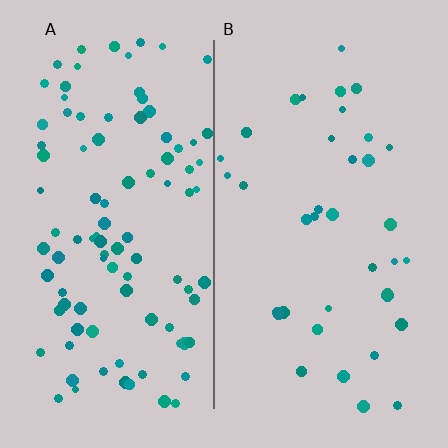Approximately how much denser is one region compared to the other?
Approximately 2.6× — region A over region B.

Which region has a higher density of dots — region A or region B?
A (the left).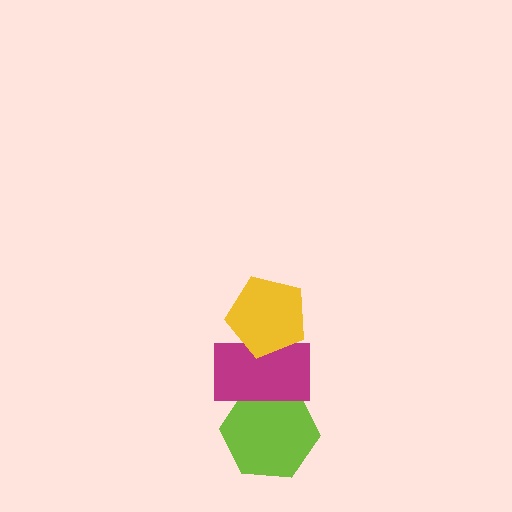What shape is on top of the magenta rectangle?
The yellow pentagon is on top of the magenta rectangle.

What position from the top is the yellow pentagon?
The yellow pentagon is 1st from the top.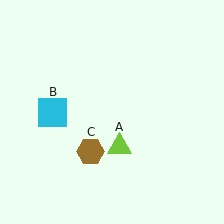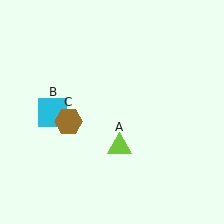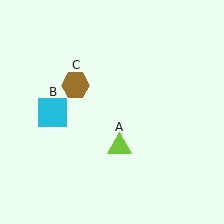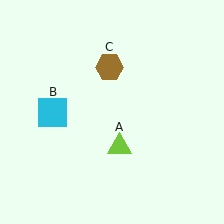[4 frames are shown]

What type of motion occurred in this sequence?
The brown hexagon (object C) rotated clockwise around the center of the scene.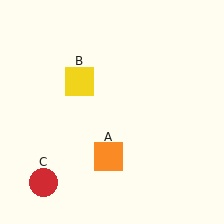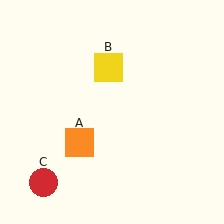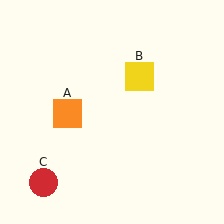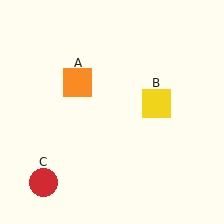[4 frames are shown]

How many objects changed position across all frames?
2 objects changed position: orange square (object A), yellow square (object B).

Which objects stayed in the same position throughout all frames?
Red circle (object C) remained stationary.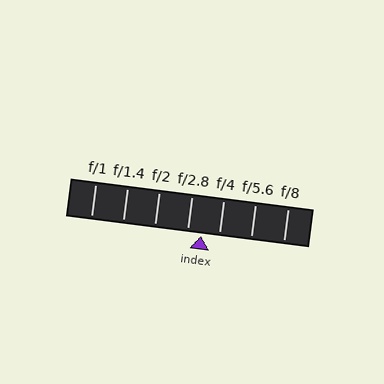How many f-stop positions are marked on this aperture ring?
There are 7 f-stop positions marked.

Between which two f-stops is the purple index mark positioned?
The index mark is between f/2.8 and f/4.